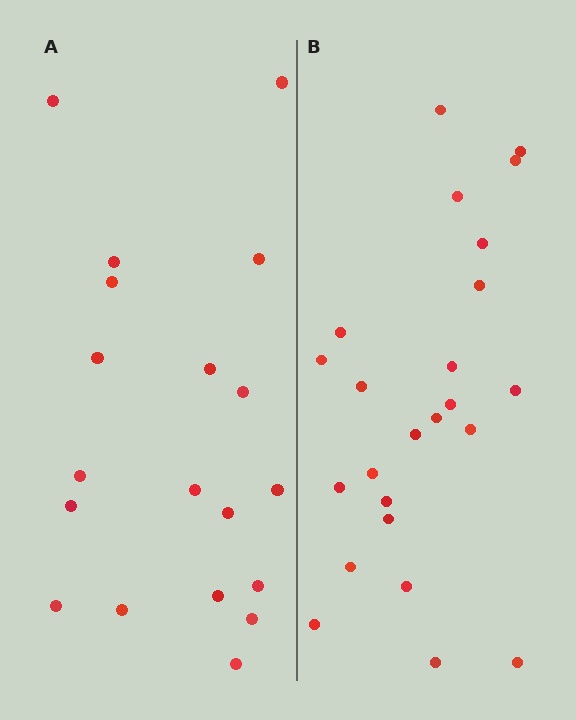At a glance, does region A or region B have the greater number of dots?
Region B (the right region) has more dots.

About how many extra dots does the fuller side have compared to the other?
Region B has about 5 more dots than region A.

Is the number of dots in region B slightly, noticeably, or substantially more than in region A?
Region B has noticeably more, but not dramatically so. The ratio is roughly 1.3 to 1.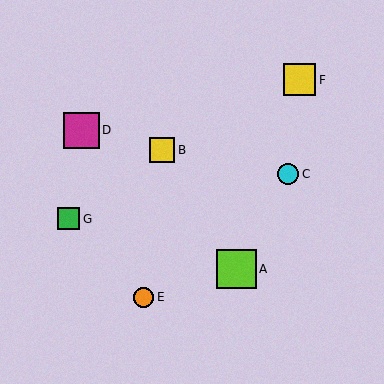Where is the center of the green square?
The center of the green square is at (69, 219).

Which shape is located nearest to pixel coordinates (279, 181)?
The cyan circle (labeled C) at (288, 174) is nearest to that location.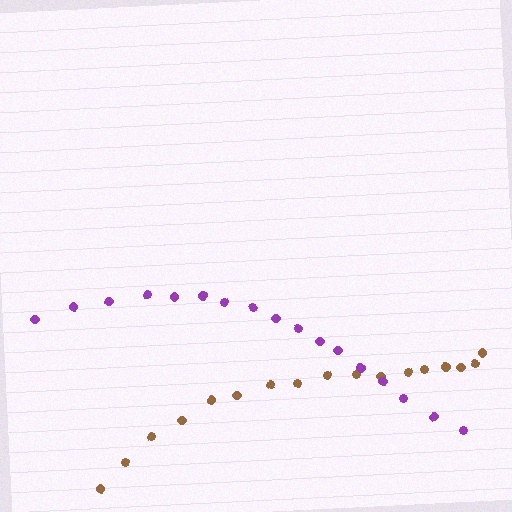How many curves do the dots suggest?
There are 2 distinct paths.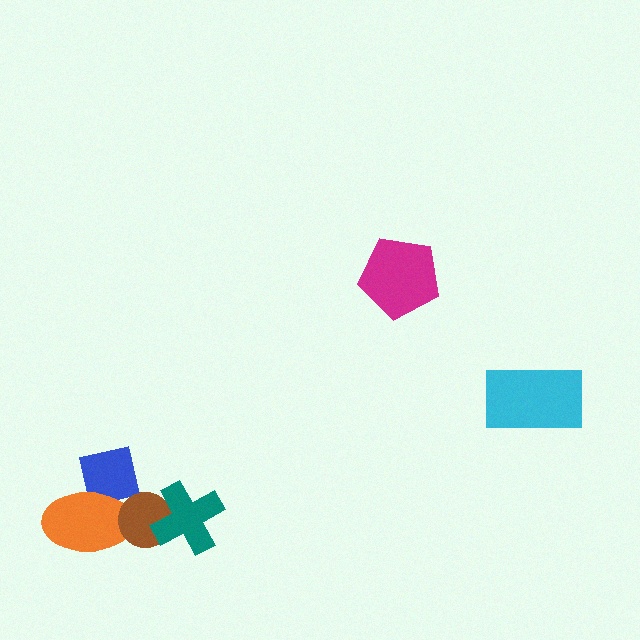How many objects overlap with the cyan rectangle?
0 objects overlap with the cyan rectangle.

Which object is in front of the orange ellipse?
The brown circle is in front of the orange ellipse.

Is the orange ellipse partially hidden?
Yes, it is partially covered by another shape.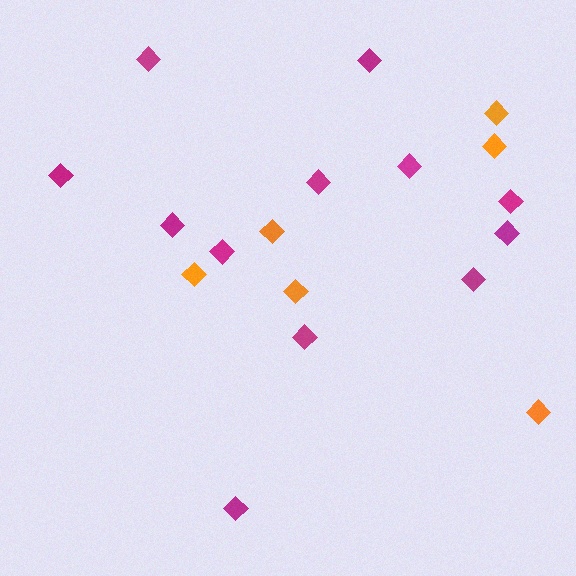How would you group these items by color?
There are 2 groups: one group of magenta diamonds (12) and one group of orange diamonds (6).